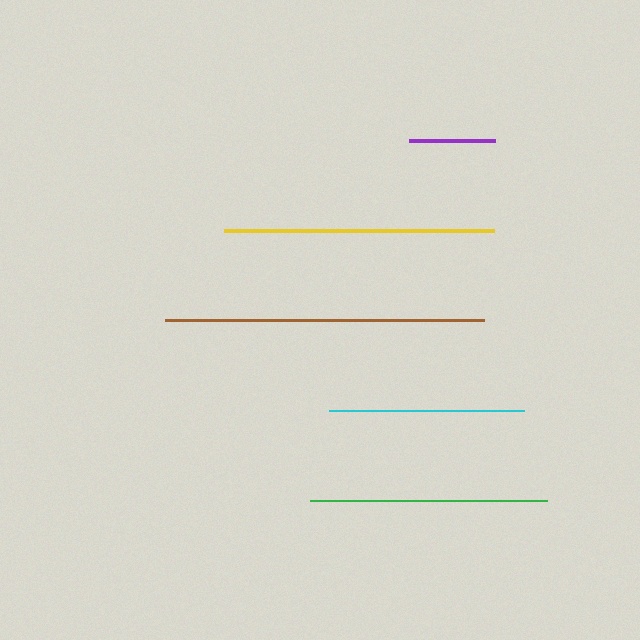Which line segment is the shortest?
The purple line is the shortest at approximately 85 pixels.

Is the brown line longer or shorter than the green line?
The brown line is longer than the green line.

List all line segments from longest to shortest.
From longest to shortest: brown, yellow, green, cyan, purple.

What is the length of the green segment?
The green segment is approximately 237 pixels long.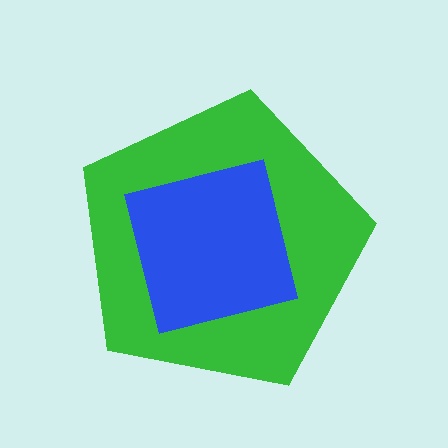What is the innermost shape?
The blue square.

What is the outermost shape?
The green pentagon.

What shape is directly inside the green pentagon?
The blue square.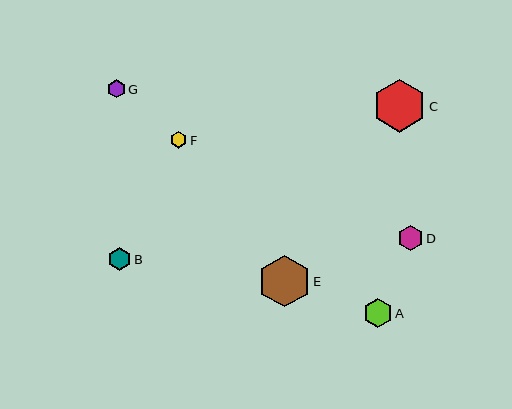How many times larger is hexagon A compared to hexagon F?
Hexagon A is approximately 1.8 times the size of hexagon F.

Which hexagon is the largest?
Hexagon C is the largest with a size of approximately 53 pixels.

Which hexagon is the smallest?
Hexagon F is the smallest with a size of approximately 16 pixels.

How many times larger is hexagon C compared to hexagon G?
Hexagon C is approximately 2.9 times the size of hexagon G.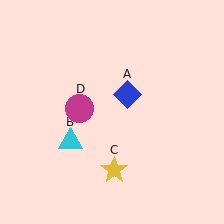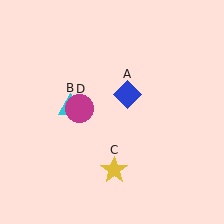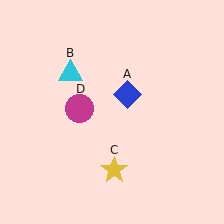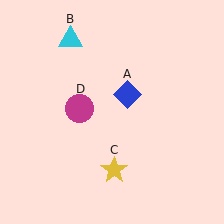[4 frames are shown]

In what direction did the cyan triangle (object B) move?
The cyan triangle (object B) moved up.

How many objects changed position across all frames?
1 object changed position: cyan triangle (object B).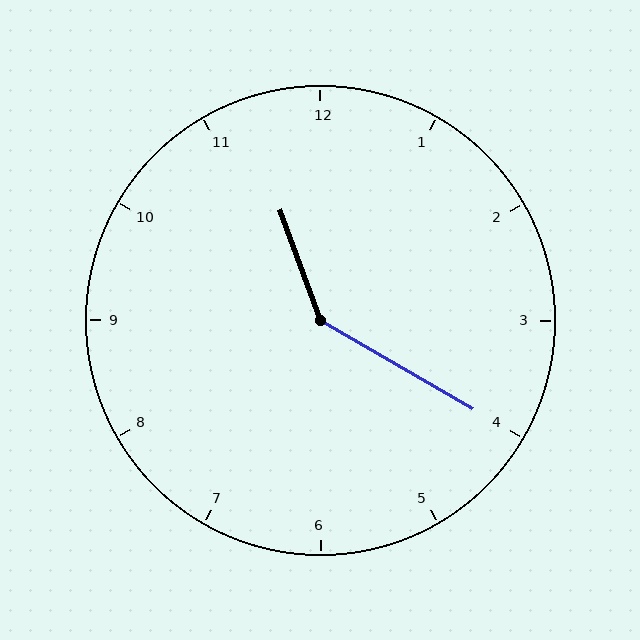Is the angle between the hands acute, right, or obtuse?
It is obtuse.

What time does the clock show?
11:20.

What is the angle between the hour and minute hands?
Approximately 140 degrees.